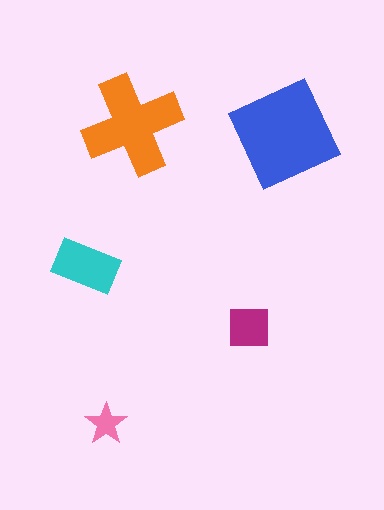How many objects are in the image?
There are 5 objects in the image.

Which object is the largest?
The blue diamond.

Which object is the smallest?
The pink star.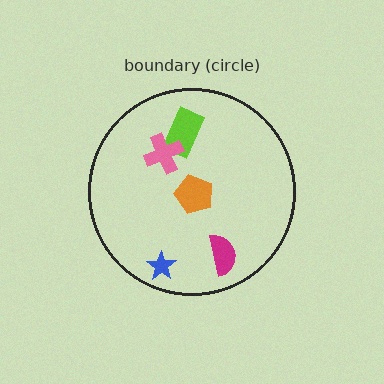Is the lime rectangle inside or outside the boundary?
Inside.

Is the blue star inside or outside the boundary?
Inside.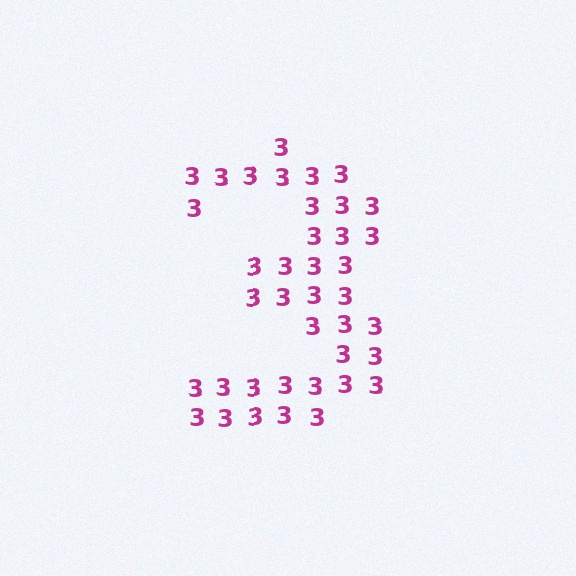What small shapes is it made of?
It is made of small digit 3's.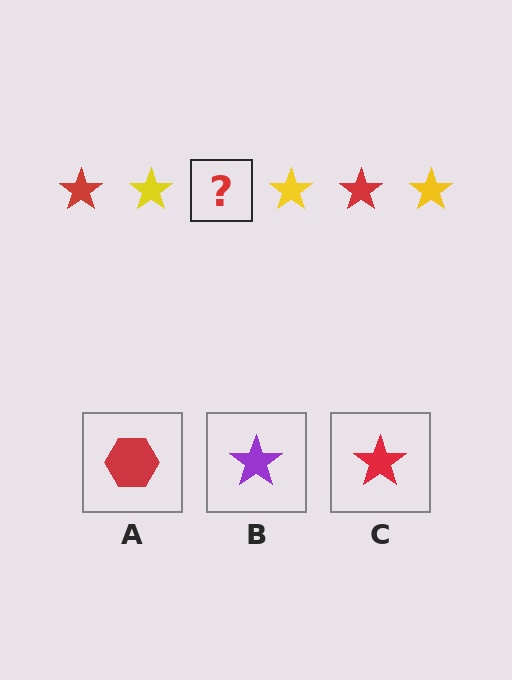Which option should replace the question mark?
Option C.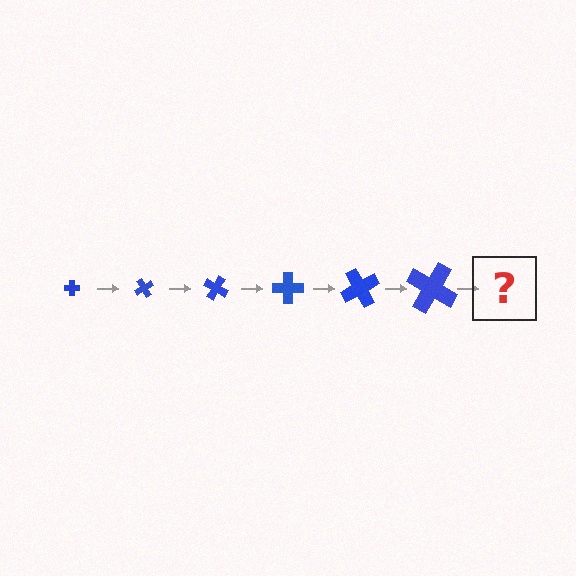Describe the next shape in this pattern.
It should be a cross, larger than the previous one and rotated 360 degrees from the start.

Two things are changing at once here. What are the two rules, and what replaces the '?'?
The two rules are that the cross grows larger each step and it rotates 60 degrees each step. The '?' should be a cross, larger than the previous one and rotated 360 degrees from the start.